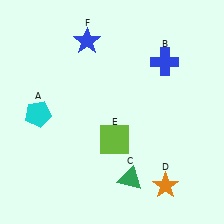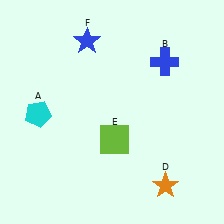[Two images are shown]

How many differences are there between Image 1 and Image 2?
There is 1 difference between the two images.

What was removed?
The green triangle (C) was removed in Image 2.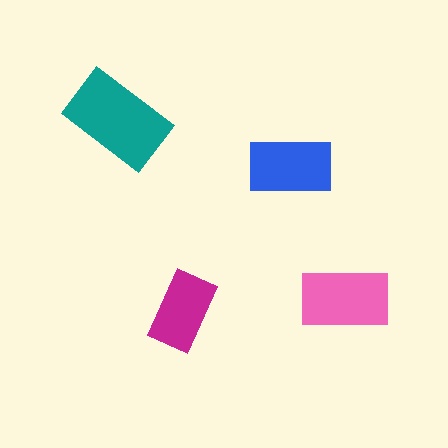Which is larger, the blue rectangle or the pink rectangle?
The pink one.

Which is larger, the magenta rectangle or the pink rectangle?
The pink one.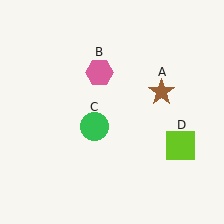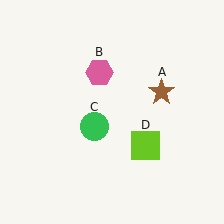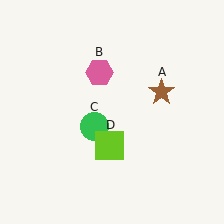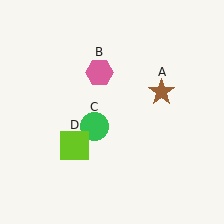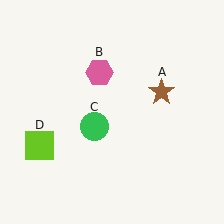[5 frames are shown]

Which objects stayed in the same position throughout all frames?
Brown star (object A) and pink hexagon (object B) and green circle (object C) remained stationary.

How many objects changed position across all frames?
1 object changed position: lime square (object D).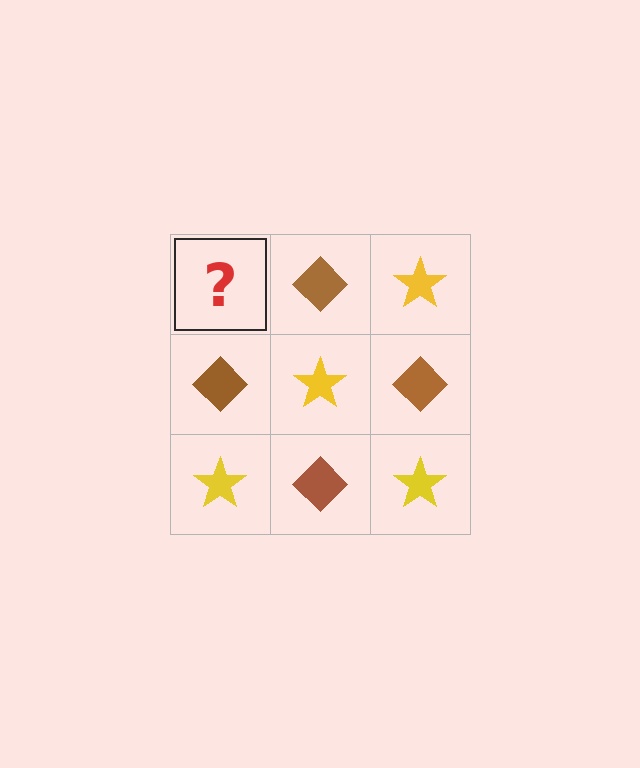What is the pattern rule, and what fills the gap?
The rule is that it alternates yellow star and brown diamond in a checkerboard pattern. The gap should be filled with a yellow star.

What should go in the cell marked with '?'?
The missing cell should contain a yellow star.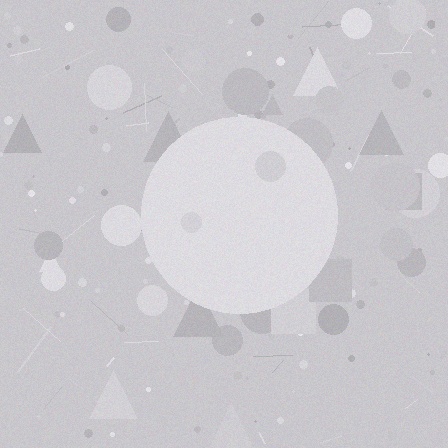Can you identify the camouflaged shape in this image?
The camouflaged shape is a circle.